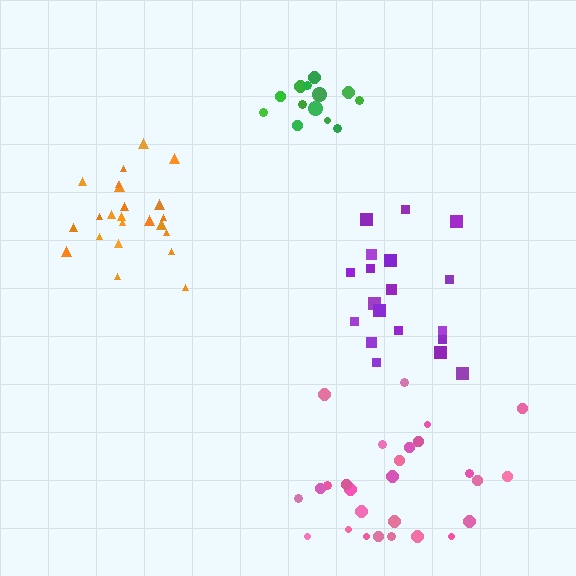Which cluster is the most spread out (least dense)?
Pink.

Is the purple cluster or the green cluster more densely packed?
Green.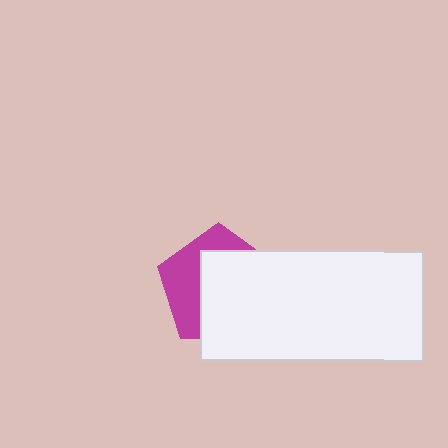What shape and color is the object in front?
The object in front is a white rectangle.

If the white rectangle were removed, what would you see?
You would see the complete magenta pentagon.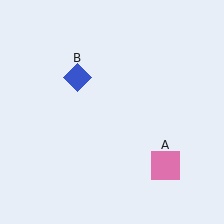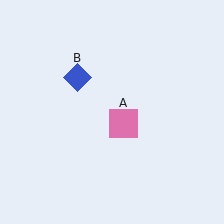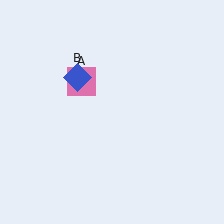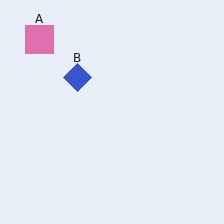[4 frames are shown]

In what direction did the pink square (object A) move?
The pink square (object A) moved up and to the left.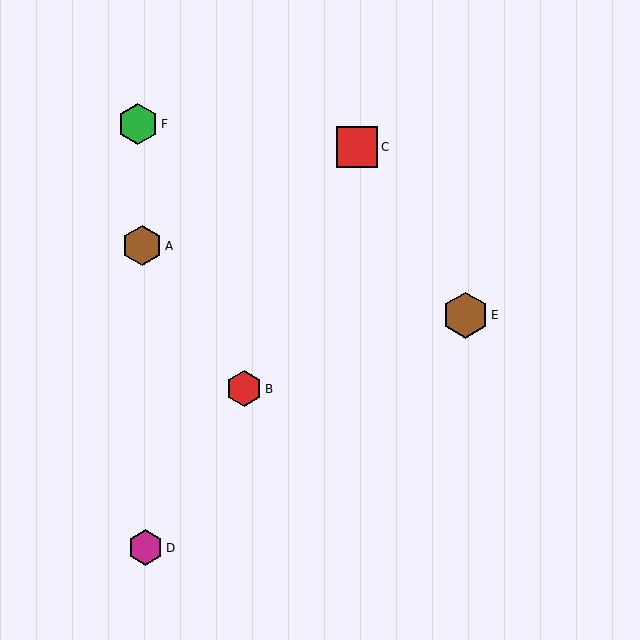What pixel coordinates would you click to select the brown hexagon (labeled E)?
Click at (465, 315) to select the brown hexagon E.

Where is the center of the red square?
The center of the red square is at (357, 147).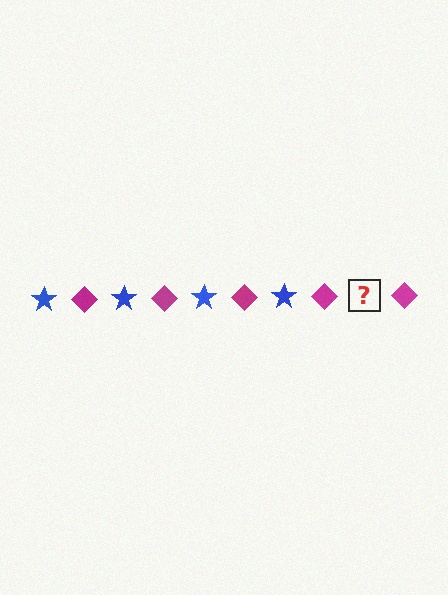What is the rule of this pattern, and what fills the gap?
The rule is that the pattern alternates between blue star and magenta diamond. The gap should be filled with a blue star.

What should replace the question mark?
The question mark should be replaced with a blue star.